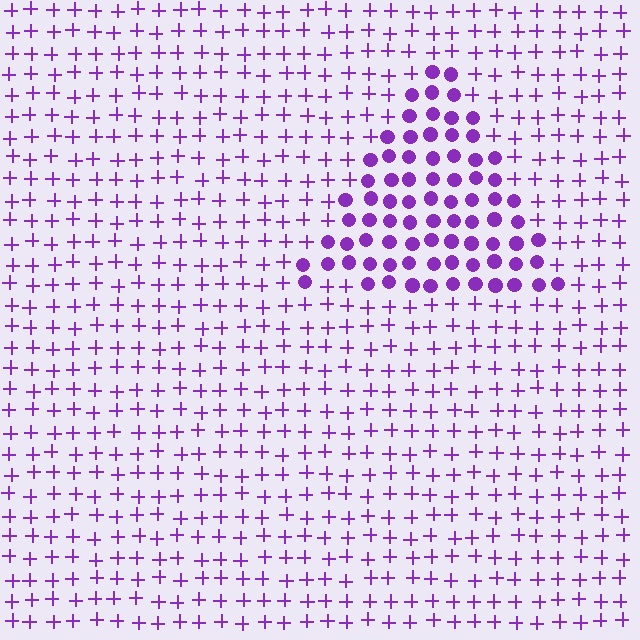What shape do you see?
I see a triangle.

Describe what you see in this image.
The image is filled with small purple elements arranged in a uniform grid. A triangle-shaped region contains circles, while the surrounding area contains plus signs. The boundary is defined purely by the change in element shape.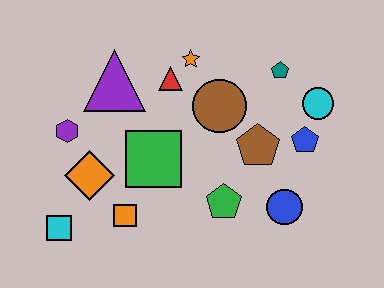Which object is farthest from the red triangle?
The cyan square is farthest from the red triangle.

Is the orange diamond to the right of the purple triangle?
No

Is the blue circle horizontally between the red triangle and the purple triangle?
No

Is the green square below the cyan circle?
Yes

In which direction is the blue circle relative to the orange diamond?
The blue circle is to the right of the orange diamond.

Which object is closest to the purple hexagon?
The orange diamond is closest to the purple hexagon.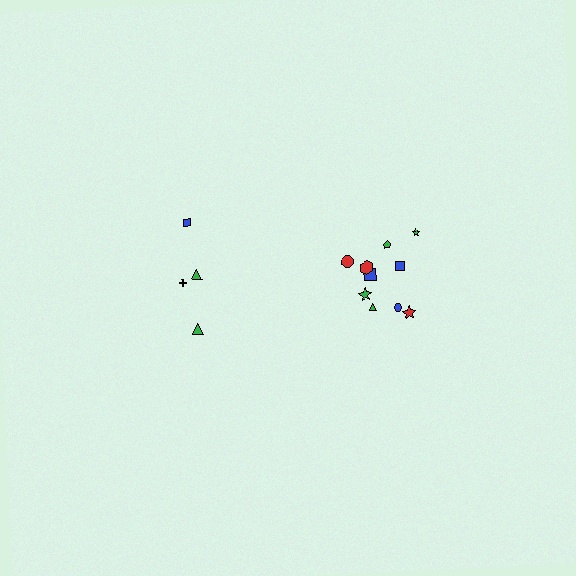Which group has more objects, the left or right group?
The right group.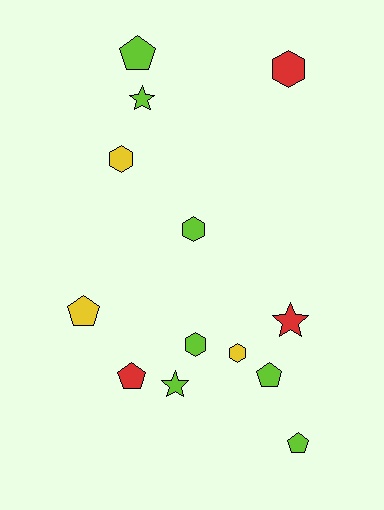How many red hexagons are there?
There is 1 red hexagon.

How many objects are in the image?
There are 13 objects.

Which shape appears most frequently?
Pentagon, with 5 objects.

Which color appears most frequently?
Lime, with 7 objects.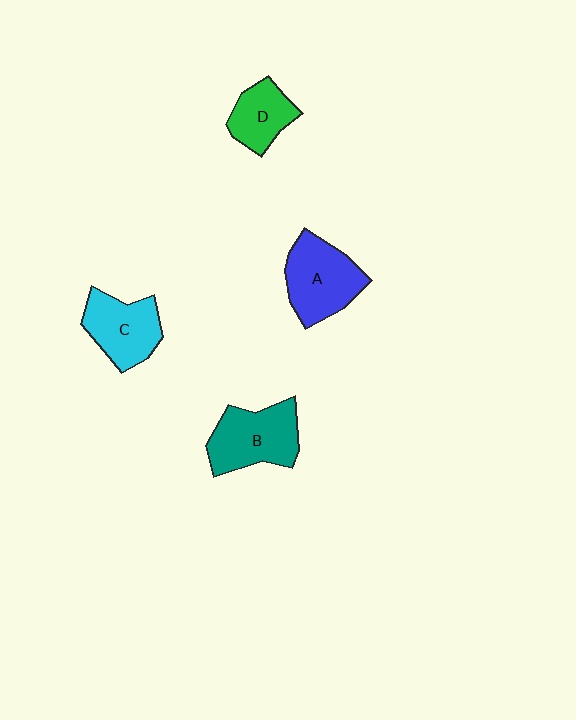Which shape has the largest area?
Shape A (blue).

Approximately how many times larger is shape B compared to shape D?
Approximately 1.5 times.